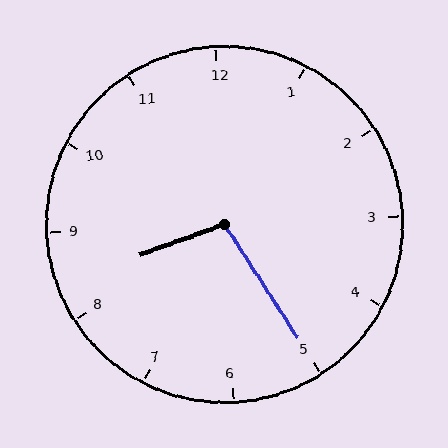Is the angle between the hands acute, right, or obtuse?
It is obtuse.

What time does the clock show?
8:25.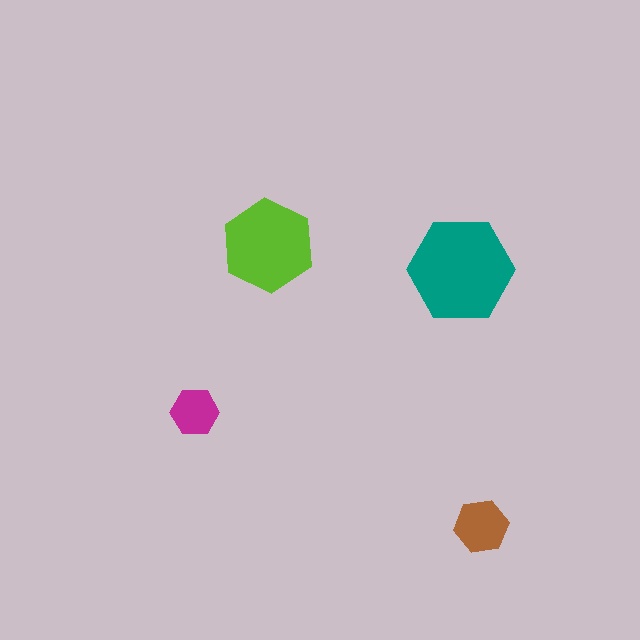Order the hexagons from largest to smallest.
the teal one, the lime one, the brown one, the magenta one.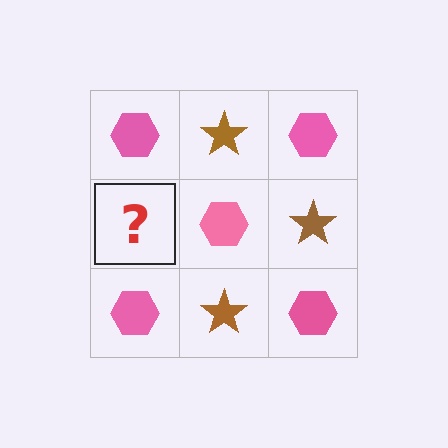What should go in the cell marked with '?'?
The missing cell should contain a brown star.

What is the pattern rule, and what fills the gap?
The rule is that it alternates pink hexagon and brown star in a checkerboard pattern. The gap should be filled with a brown star.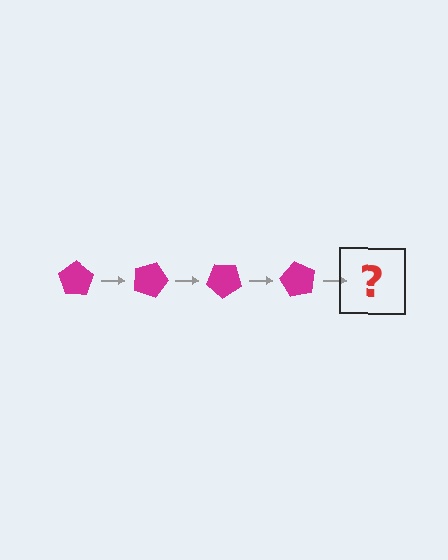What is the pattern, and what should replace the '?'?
The pattern is that the pentagon rotates 20 degrees each step. The '?' should be a magenta pentagon rotated 80 degrees.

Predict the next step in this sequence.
The next step is a magenta pentagon rotated 80 degrees.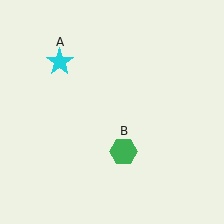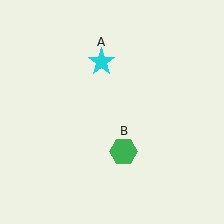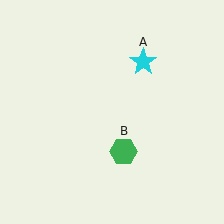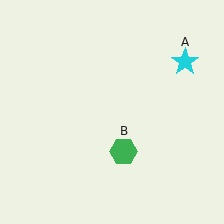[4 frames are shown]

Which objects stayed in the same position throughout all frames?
Green hexagon (object B) remained stationary.